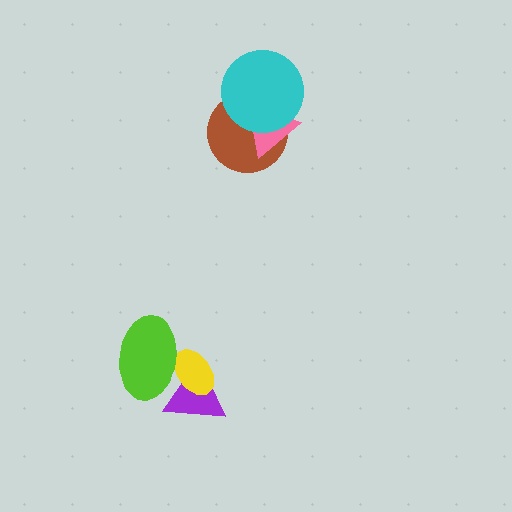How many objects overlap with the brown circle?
2 objects overlap with the brown circle.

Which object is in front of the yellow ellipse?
The lime ellipse is in front of the yellow ellipse.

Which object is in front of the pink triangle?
The cyan circle is in front of the pink triangle.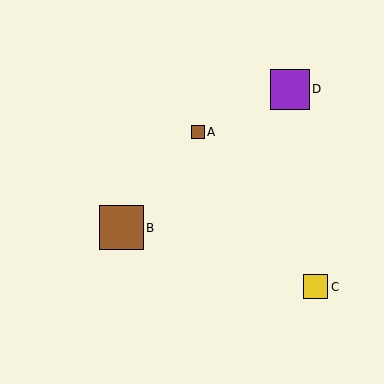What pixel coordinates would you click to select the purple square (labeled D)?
Click at (290, 89) to select the purple square D.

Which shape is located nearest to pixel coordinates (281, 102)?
The purple square (labeled D) at (290, 89) is nearest to that location.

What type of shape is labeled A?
Shape A is a brown square.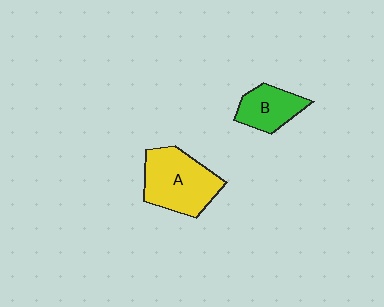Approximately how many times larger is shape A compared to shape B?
Approximately 1.7 times.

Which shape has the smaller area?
Shape B (green).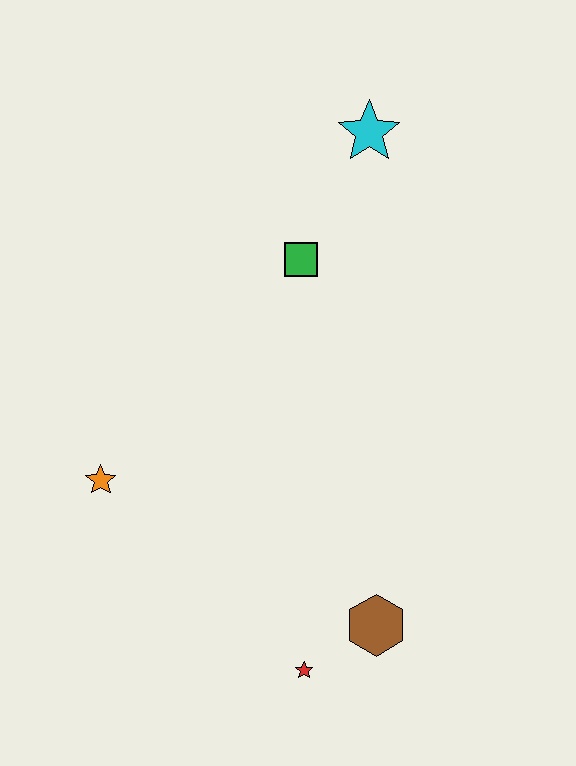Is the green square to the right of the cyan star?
No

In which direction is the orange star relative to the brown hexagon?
The orange star is to the left of the brown hexagon.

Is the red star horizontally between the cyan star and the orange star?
Yes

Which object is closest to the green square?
The cyan star is closest to the green square.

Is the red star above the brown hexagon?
No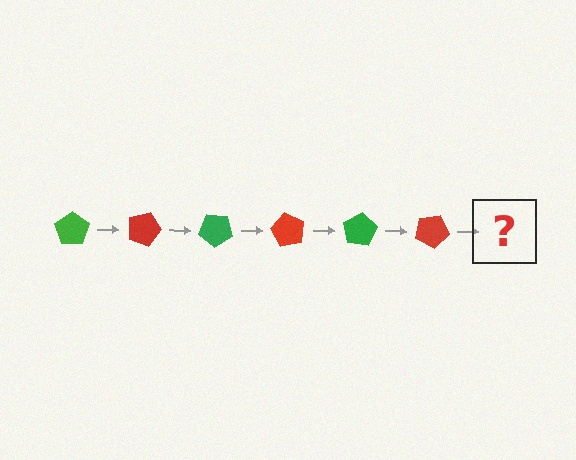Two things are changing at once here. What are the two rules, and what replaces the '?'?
The two rules are that it rotates 20 degrees each step and the color cycles through green and red. The '?' should be a green pentagon, rotated 120 degrees from the start.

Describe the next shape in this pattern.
It should be a green pentagon, rotated 120 degrees from the start.